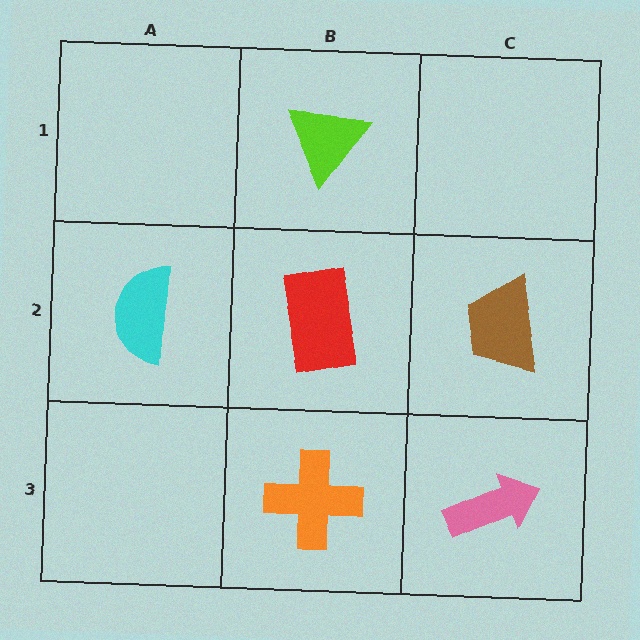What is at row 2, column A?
A cyan semicircle.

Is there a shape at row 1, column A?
No, that cell is empty.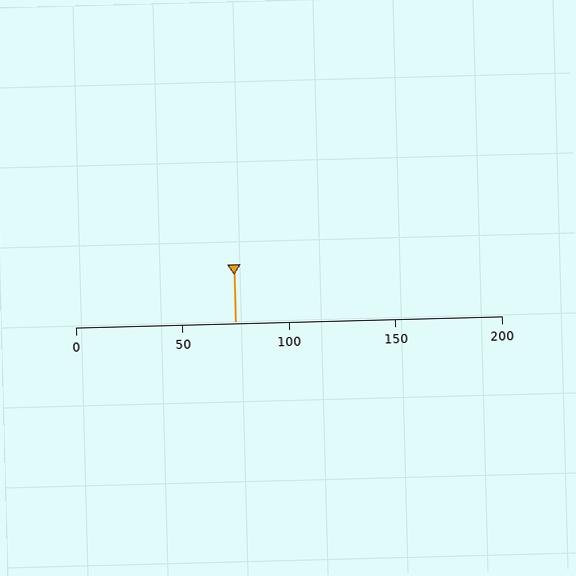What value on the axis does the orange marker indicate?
The marker indicates approximately 75.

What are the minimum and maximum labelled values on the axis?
The axis runs from 0 to 200.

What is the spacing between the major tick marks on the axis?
The major ticks are spaced 50 apart.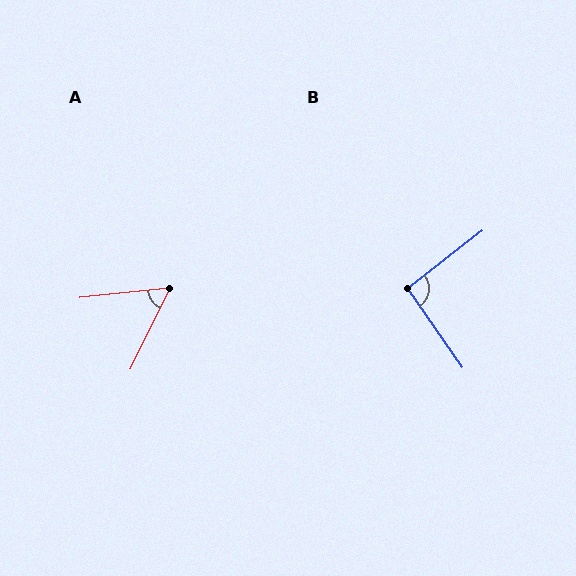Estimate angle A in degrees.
Approximately 58 degrees.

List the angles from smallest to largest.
A (58°), B (93°).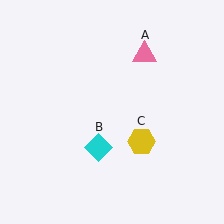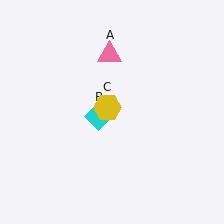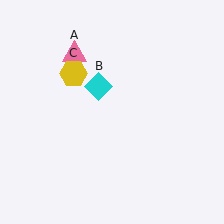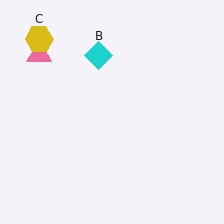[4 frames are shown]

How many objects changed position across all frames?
3 objects changed position: pink triangle (object A), cyan diamond (object B), yellow hexagon (object C).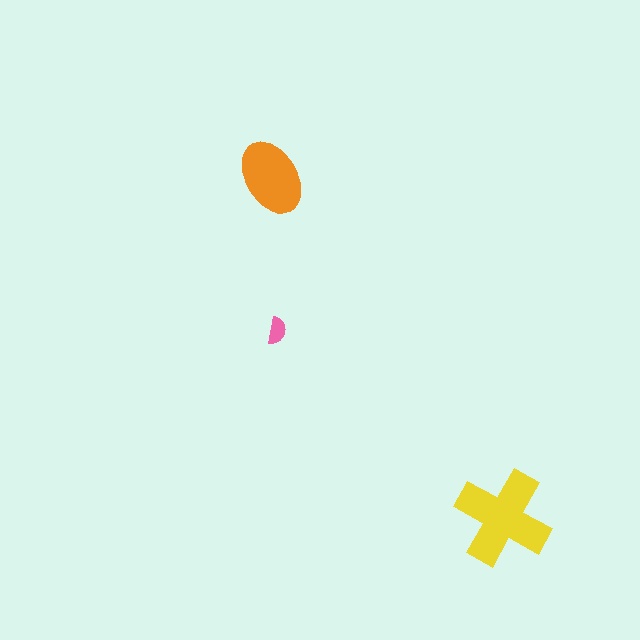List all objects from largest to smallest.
The yellow cross, the orange ellipse, the pink semicircle.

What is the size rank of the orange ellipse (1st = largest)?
2nd.